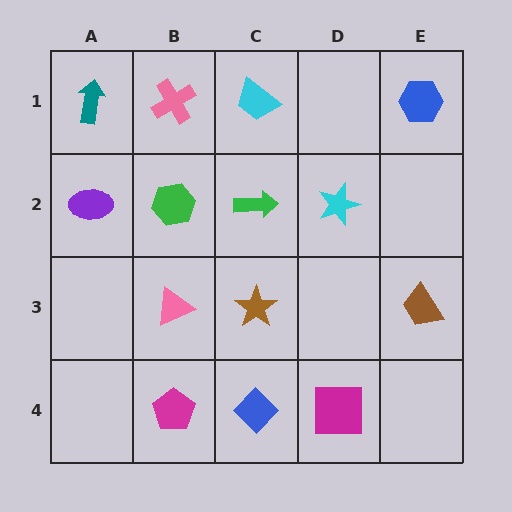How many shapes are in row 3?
3 shapes.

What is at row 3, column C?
A brown star.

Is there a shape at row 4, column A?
No, that cell is empty.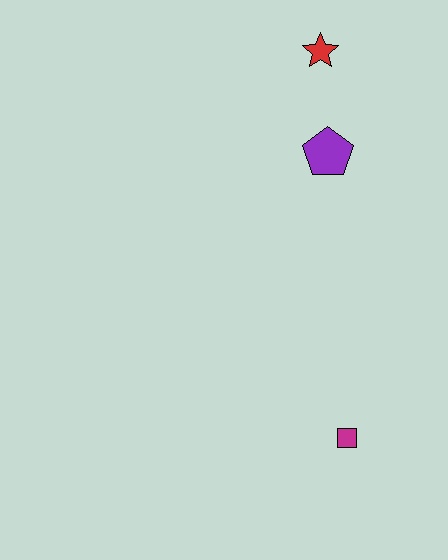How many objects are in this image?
There are 3 objects.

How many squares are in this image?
There is 1 square.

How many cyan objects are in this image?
There are no cyan objects.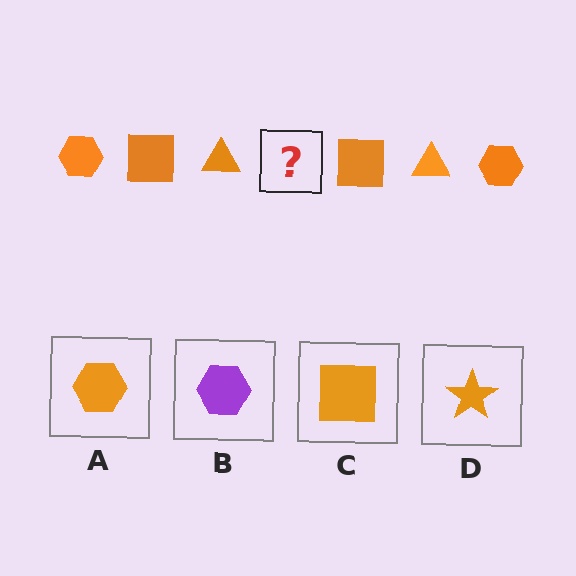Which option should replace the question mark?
Option A.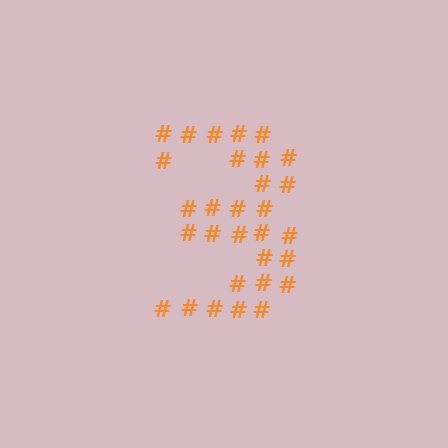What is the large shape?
The large shape is the digit 3.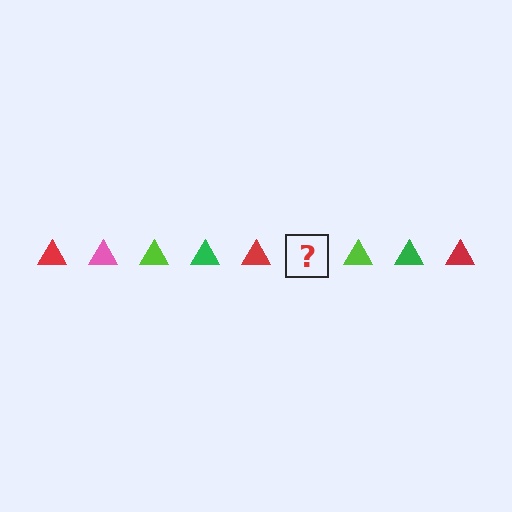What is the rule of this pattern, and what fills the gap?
The rule is that the pattern cycles through red, pink, lime, green triangles. The gap should be filled with a pink triangle.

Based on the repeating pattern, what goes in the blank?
The blank should be a pink triangle.